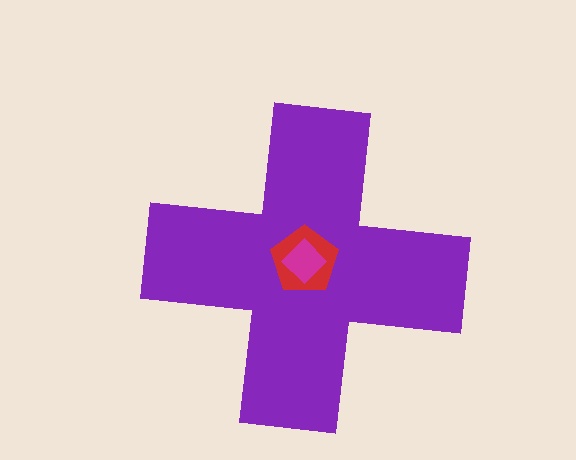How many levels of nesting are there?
3.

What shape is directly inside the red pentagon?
The magenta diamond.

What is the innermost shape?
The magenta diamond.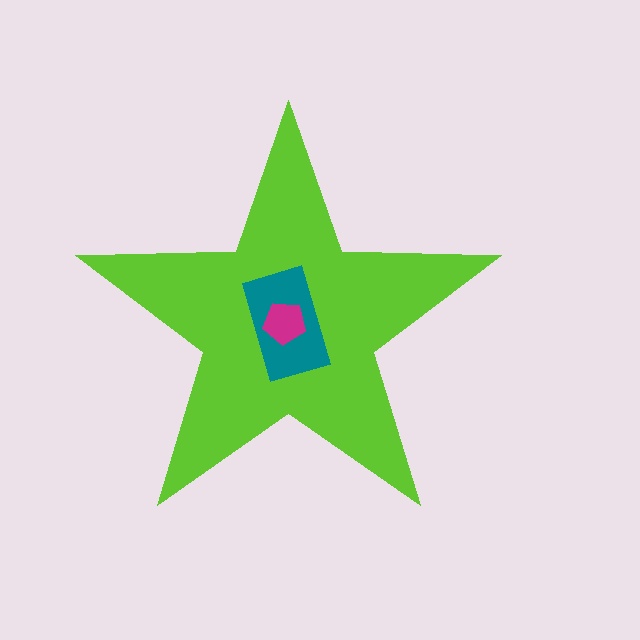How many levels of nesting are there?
3.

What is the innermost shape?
The magenta pentagon.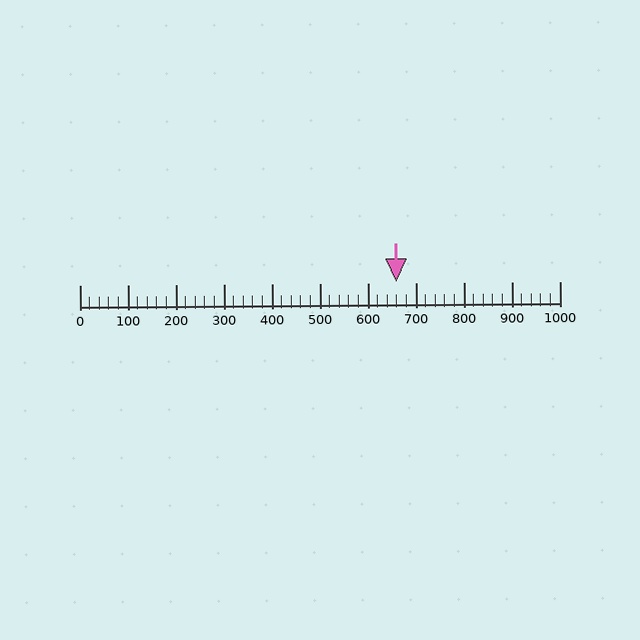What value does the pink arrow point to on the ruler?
The pink arrow points to approximately 660.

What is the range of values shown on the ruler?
The ruler shows values from 0 to 1000.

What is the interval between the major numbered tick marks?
The major tick marks are spaced 100 units apart.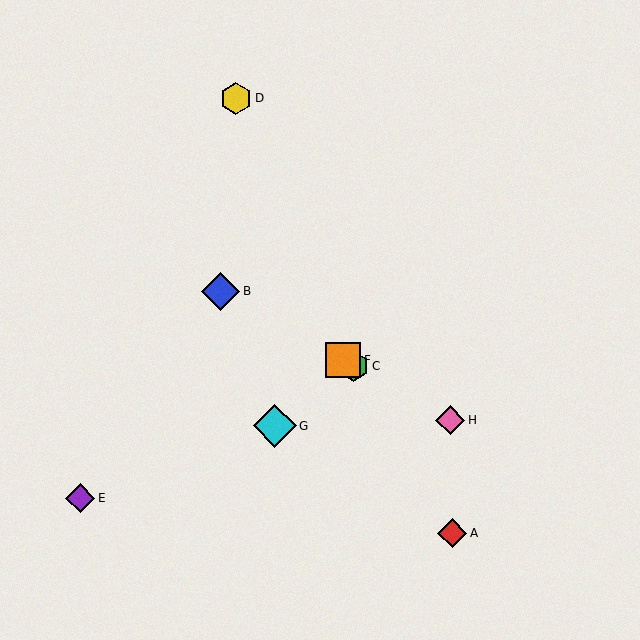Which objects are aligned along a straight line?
Objects B, C, F, H are aligned along a straight line.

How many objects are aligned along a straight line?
4 objects (B, C, F, H) are aligned along a straight line.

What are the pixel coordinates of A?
Object A is at (452, 533).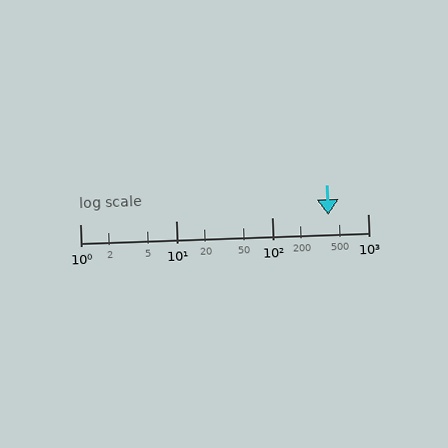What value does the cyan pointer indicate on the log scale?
The pointer indicates approximately 390.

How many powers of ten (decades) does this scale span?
The scale spans 3 decades, from 1 to 1000.